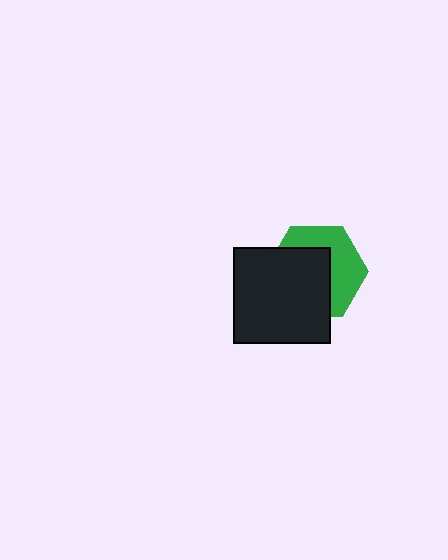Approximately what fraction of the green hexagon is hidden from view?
Roughly 55% of the green hexagon is hidden behind the black square.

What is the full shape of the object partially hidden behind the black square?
The partially hidden object is a green hexagon.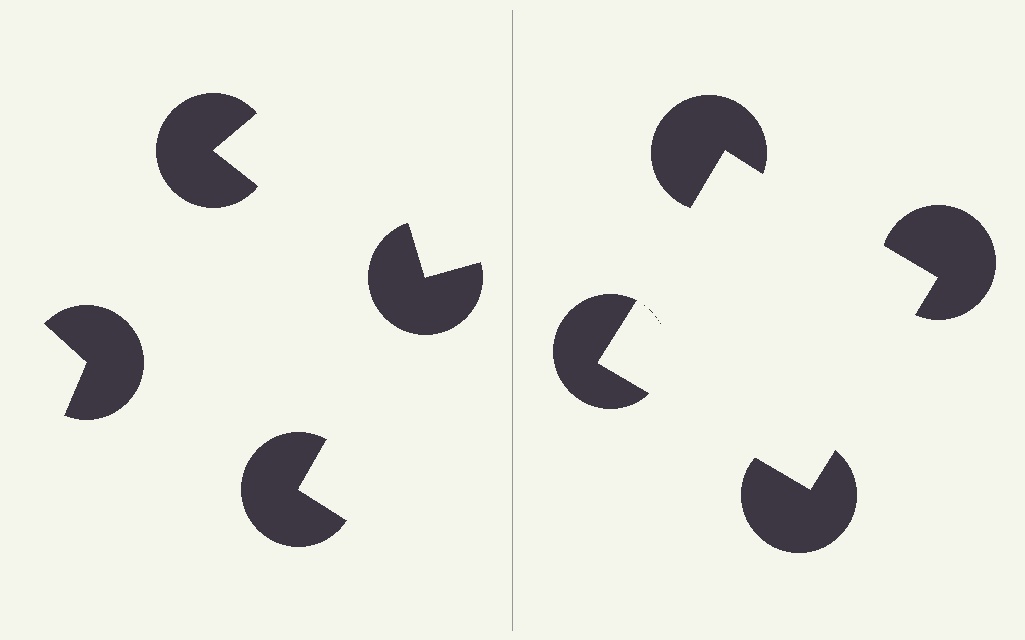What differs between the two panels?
The pac-man discs are positioned identically on both sides; only the wedge orientations differ. On the right they align to a square; on the left they are misaligned.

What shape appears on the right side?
An illusory square.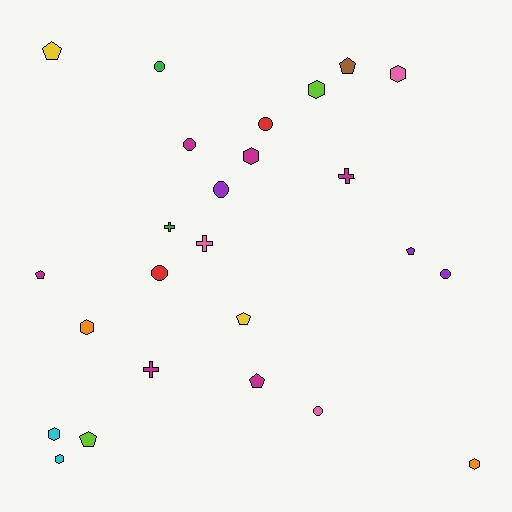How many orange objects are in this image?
There are 2 orange objects.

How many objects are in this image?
There are 25 objects.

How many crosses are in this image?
There are 4 crosses.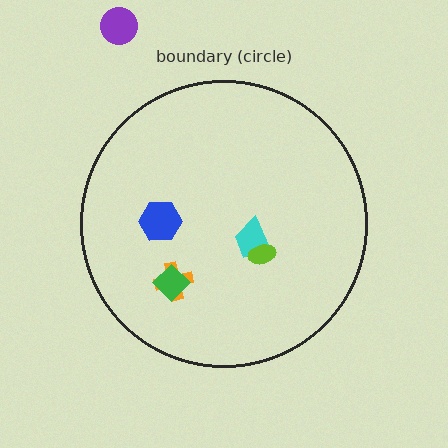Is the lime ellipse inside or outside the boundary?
Inside.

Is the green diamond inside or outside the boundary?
Inside.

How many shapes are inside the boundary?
5 inside, 1 outside.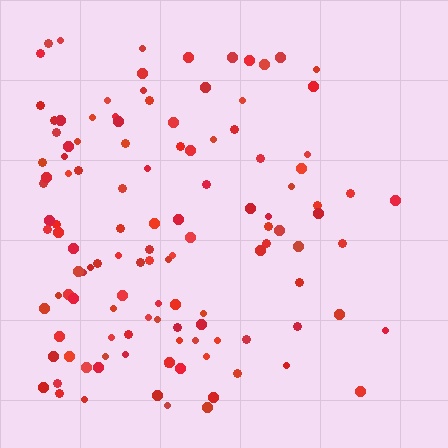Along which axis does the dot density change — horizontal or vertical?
Horizontal.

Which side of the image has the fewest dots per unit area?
The right.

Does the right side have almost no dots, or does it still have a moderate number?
Still a moderate number, just noticeably fewer than the left.